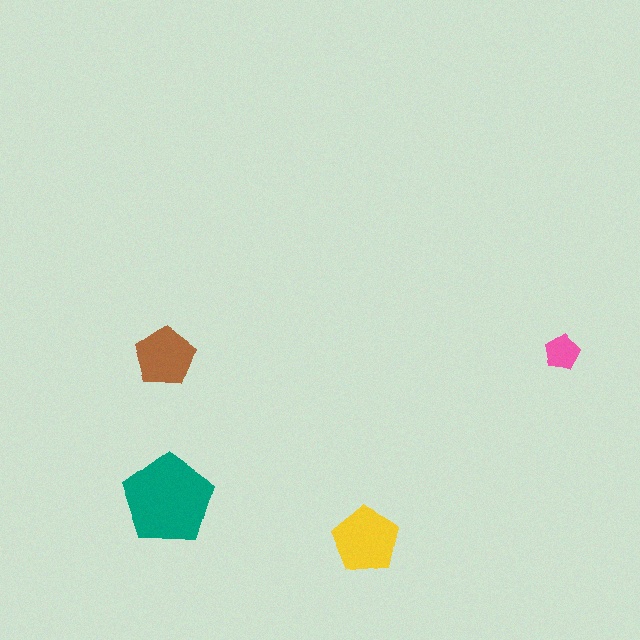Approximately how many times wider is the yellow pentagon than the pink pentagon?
About 2 times wider.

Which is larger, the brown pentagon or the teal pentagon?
The teal one.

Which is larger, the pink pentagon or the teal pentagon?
The teal one.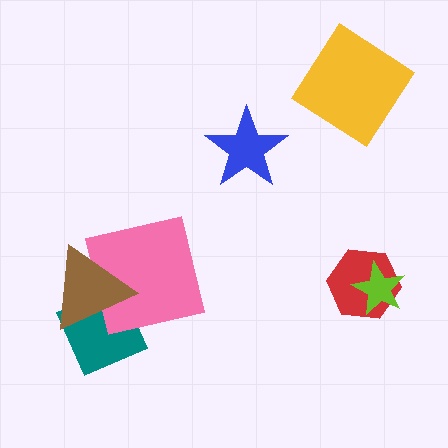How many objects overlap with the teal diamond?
2 objects overlap with the teal diamond.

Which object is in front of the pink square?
The brown triangle is in front of the pink square.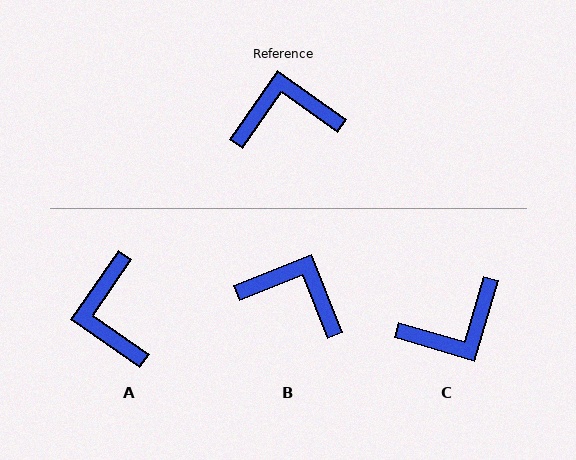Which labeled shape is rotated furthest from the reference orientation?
C, about 161 degrees away.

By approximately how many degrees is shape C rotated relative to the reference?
Approximately 161 degrees clockwise.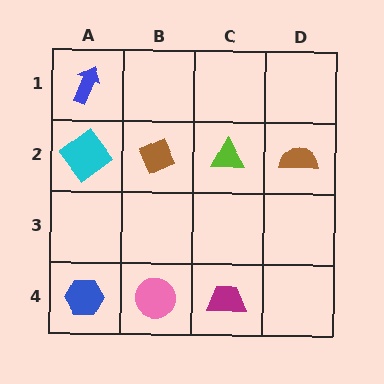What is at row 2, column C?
A lime triangle.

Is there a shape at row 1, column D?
No, that cell is empty.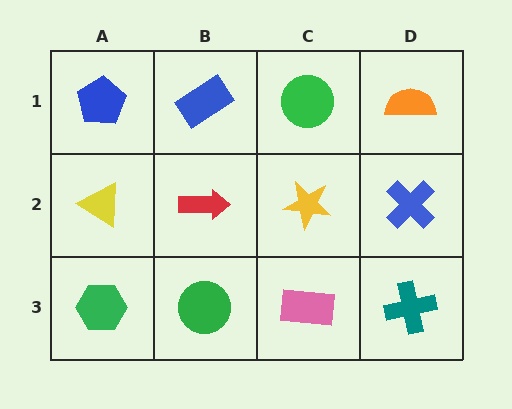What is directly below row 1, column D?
A blue cross.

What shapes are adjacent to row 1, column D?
A blue cross (row 2, column D), a green circle (row 1, column C).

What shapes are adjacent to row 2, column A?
A blue pentagon (row 1, column A), a green hexagon (row 3, column A), a red arrow (row 2, column B).